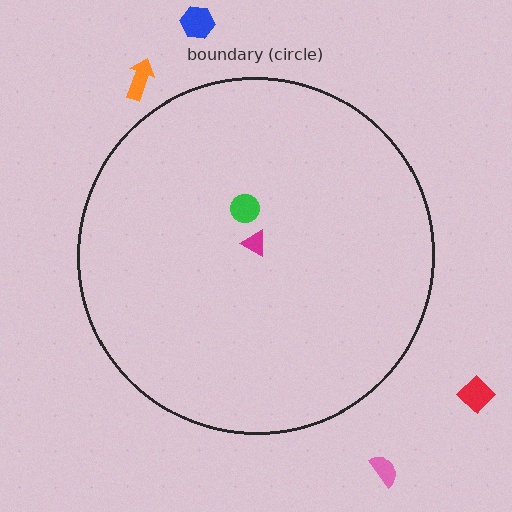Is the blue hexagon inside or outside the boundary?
Outside.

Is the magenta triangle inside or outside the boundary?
Inside.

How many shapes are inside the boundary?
2 inside, 4 outside.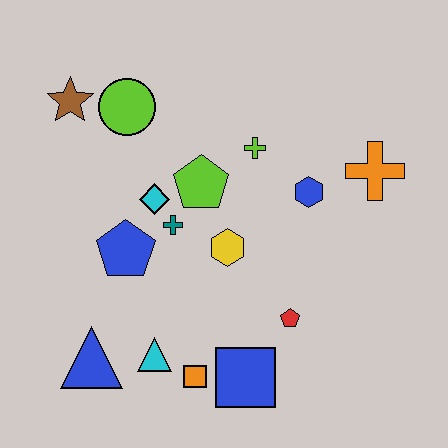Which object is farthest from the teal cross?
The orange cross is farthest from the teal cross.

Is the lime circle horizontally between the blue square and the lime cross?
No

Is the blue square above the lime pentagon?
No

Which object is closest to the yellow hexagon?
The teal cross is closest to the yellow hexagon.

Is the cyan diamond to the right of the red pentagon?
No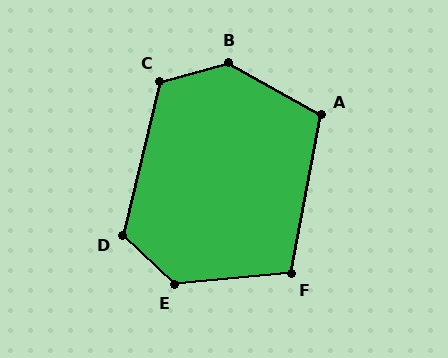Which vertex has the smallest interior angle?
F, at approximately 106 degrees.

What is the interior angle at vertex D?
Approximately 119 degrees (obtuse).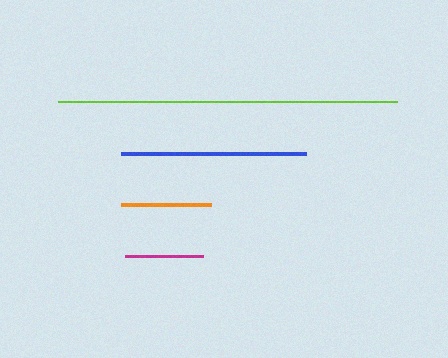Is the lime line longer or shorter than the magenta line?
The lime line is longer than the magenta line.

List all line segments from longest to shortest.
From longest to shortest: lime, blue, orange, magenta.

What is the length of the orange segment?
The orange segment is approximately 90 pixels long.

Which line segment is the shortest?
The magenta line is the shortest at approximately 78 pixels.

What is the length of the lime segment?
The lime segment is approximately 339 pixels long.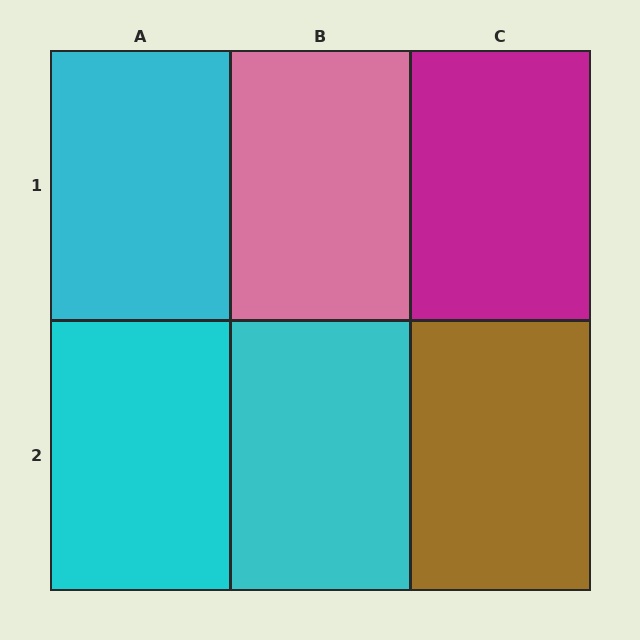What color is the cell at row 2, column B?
Cyan.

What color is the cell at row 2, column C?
Brown.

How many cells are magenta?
1 cell is magenta.